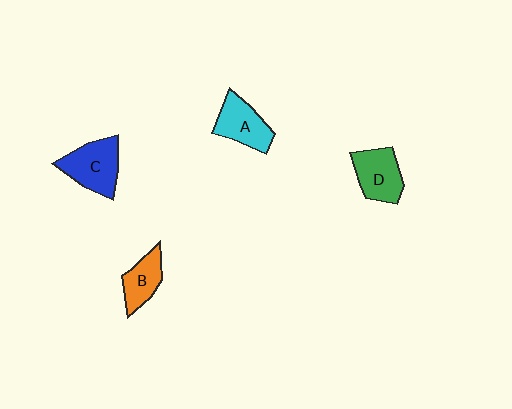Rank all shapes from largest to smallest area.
From largest to smallest: C (blue), D (green), A (cyan), B (orange).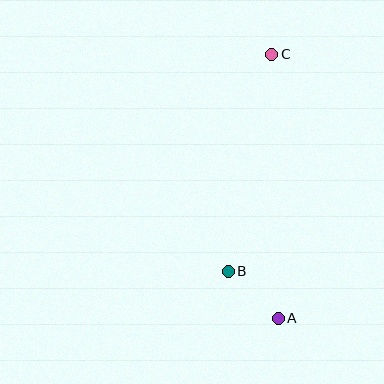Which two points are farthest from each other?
Points A and C are farthest from each other.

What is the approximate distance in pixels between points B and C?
The distance between B and C is approximately 221 pixels.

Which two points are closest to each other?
Points A and B are closest to each other.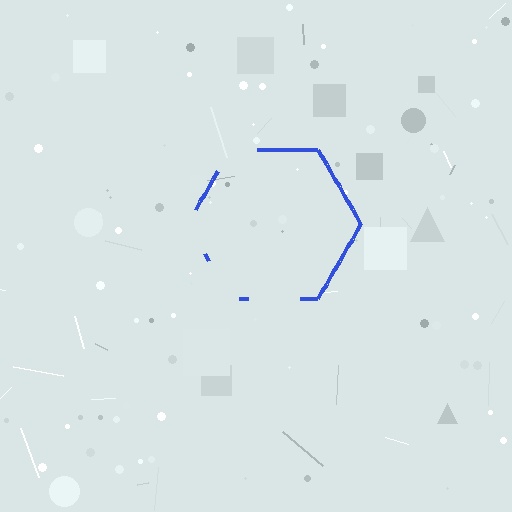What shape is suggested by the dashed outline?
The dashed outline suggests a hexagon.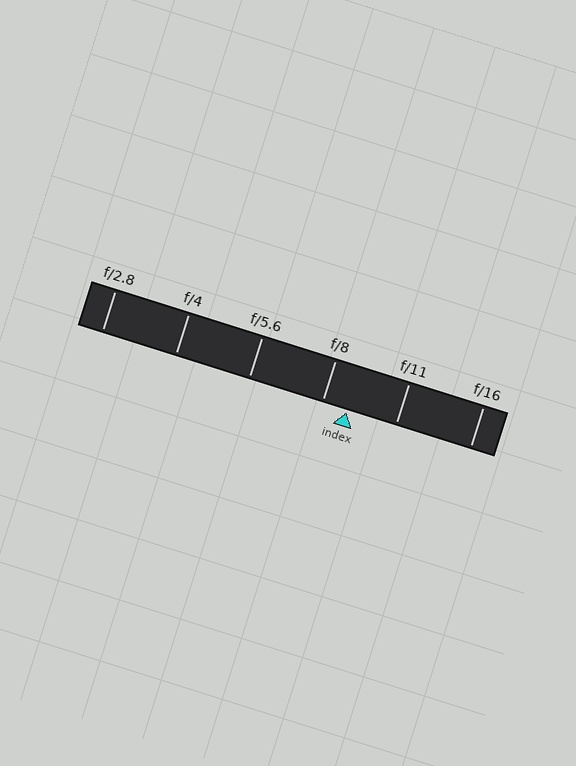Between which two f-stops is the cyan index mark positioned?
The index mark is between f/8 and f/11.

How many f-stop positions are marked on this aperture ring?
There are 6 f-stop positions marked.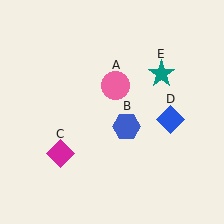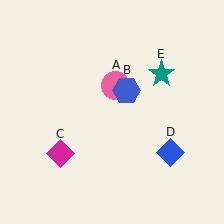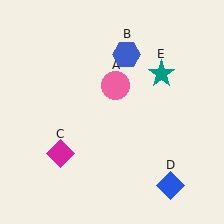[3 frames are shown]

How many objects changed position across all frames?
2 objects changed position: blue hexagon (object B), blue diamond (object D).